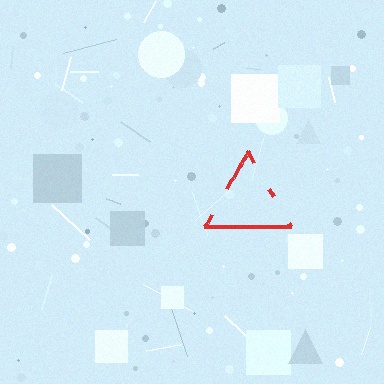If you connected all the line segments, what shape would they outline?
They would outline a triangle.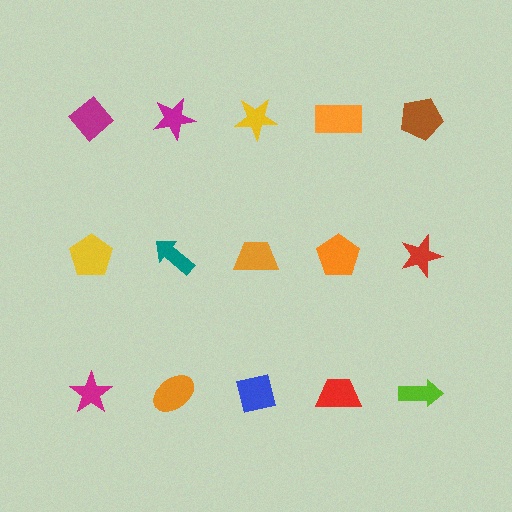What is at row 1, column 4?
An orange rectangle.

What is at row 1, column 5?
A brown pentagon.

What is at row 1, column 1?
A magenta diamond.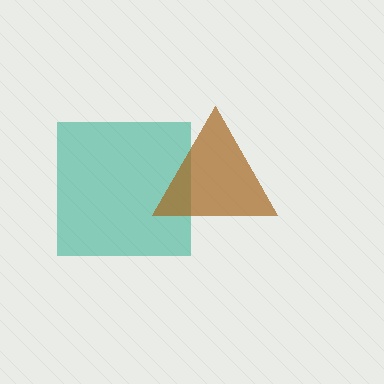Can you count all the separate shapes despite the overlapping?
Yes, there are 2 separate shapes.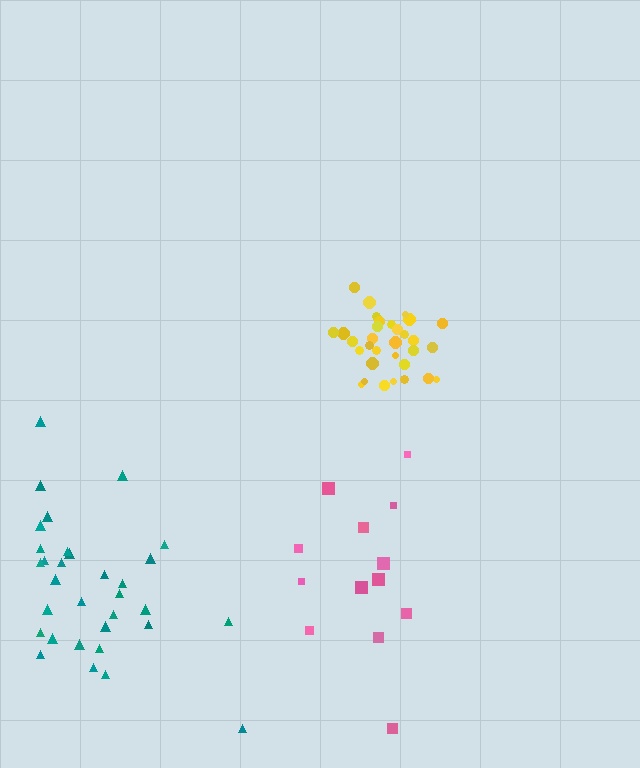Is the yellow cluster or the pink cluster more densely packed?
Yellow.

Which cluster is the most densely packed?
Yellow.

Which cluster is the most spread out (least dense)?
Pink.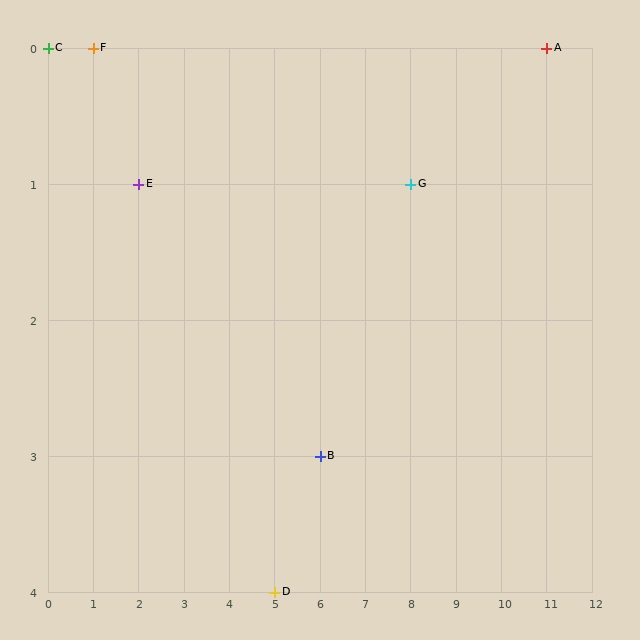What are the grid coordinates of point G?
Point G is at grid coordinates (8, 1).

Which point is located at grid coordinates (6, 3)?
Point B is at (6, 3).